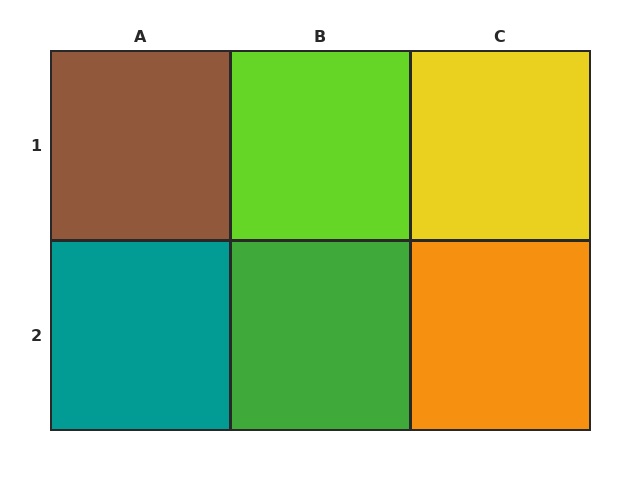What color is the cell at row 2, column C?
Orange.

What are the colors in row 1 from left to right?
Brown, lime, yellow.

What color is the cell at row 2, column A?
Teal.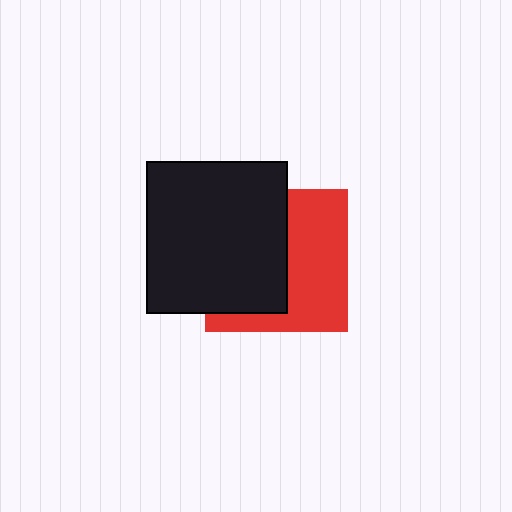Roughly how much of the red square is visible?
About half of it is visible (roughly 50%).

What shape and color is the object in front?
The object in front is a black rectangle.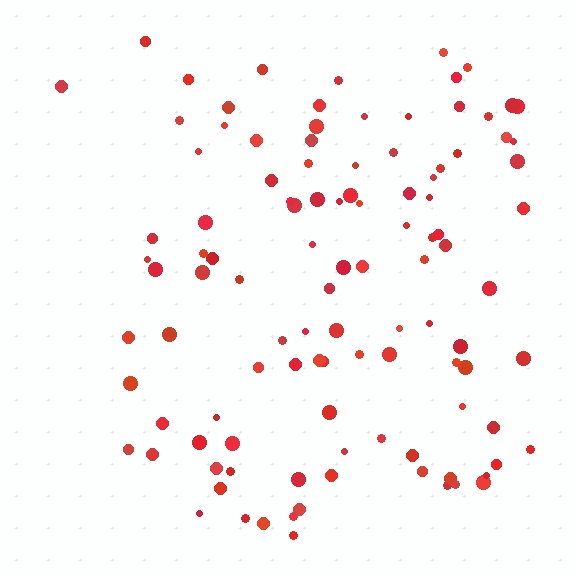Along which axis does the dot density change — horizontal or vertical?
Horizontal.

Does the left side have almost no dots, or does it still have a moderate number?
Still a moderate number, just noticeably fewer than the right.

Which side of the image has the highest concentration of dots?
The right.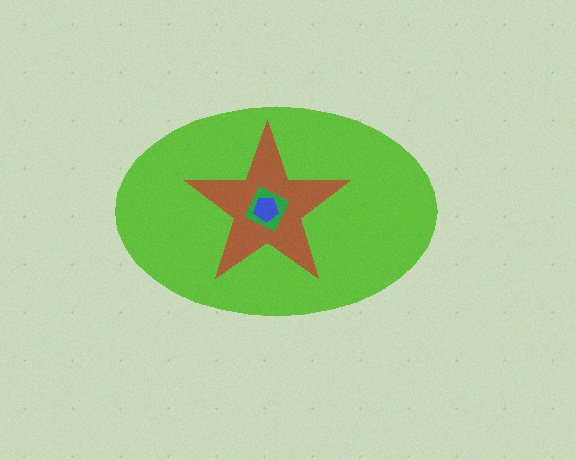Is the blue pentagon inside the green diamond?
Yes.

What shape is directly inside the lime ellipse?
The brown star.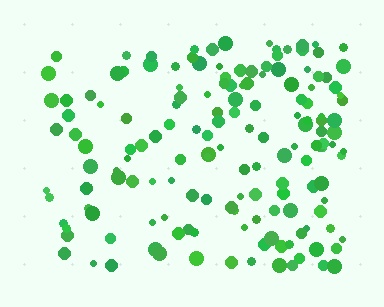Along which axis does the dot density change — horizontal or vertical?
Horizontal.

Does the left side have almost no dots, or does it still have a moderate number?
Still a moderate number, just noticeably fewer than the right.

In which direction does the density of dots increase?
From left to right, with the right side densest.